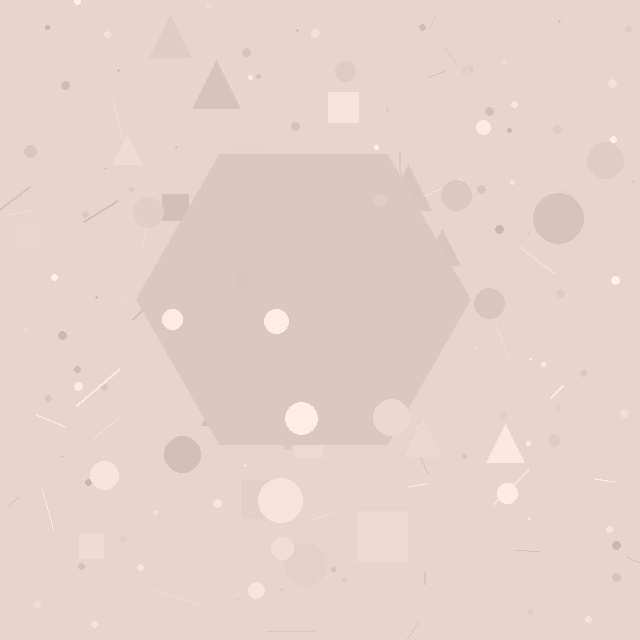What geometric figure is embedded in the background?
A hexagon is embedded in the background.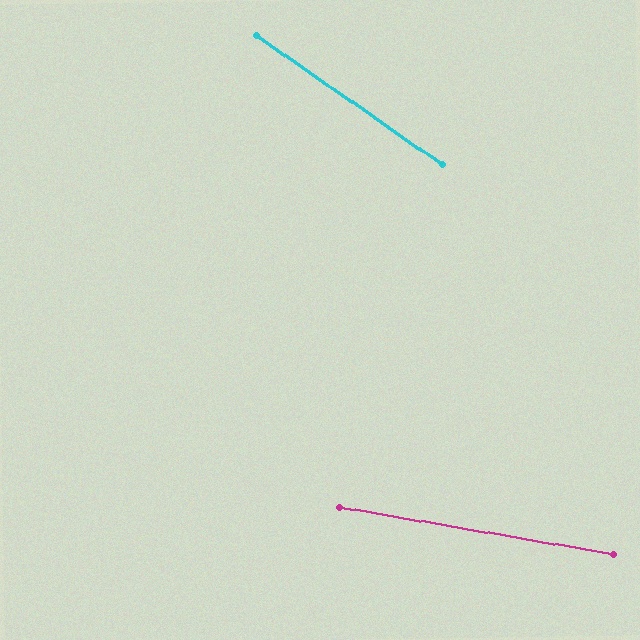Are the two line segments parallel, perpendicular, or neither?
Neither parallel nor perpendicular — they differ by about 25°.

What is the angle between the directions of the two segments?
Approximately 25 degrees.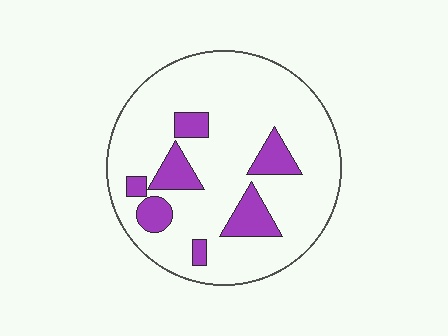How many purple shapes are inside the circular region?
7.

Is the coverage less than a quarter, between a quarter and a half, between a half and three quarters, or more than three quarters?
Less than a quarter.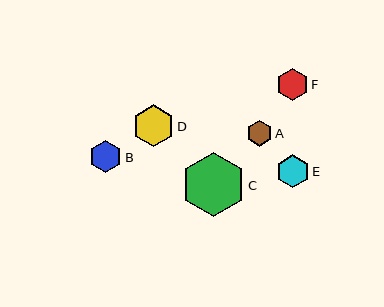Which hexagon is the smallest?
Hexagon A is the smallest with a size of approximately 26 pixels.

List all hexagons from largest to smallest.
From largest to smallest: C, D, E, B, F, A.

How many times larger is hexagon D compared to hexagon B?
Hexagon D is approximately 1.3 times the size of hexagon B.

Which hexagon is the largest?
Hexagon C is the largest with a size of approximately 64 pixels.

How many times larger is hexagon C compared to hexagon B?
Hexagon C is approximately 2.0 times the size of hexagon B.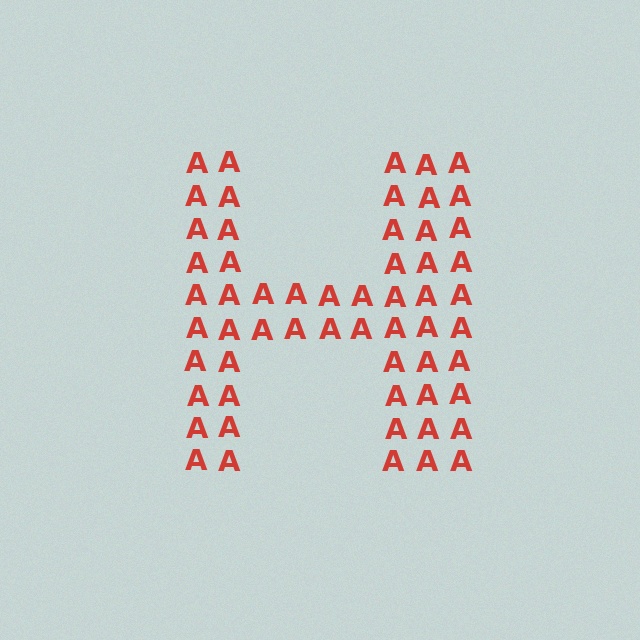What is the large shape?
The large shape is the letter H.